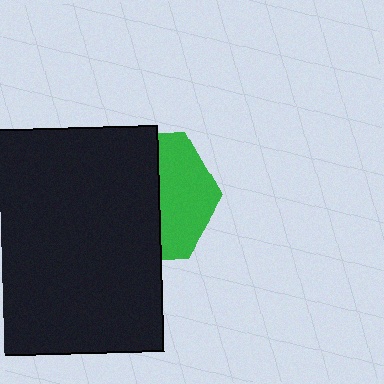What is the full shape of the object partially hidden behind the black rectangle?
The partially hidden object is a green hexagon.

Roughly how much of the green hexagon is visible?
A small part of it is visible (roughly 41%).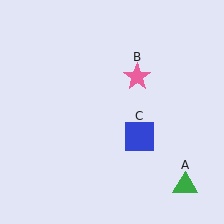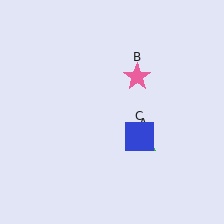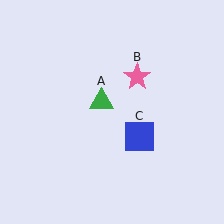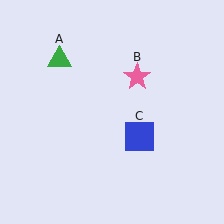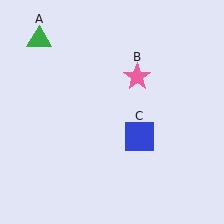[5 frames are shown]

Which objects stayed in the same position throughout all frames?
Pink star (object B) and blue square (object C) remained stationary.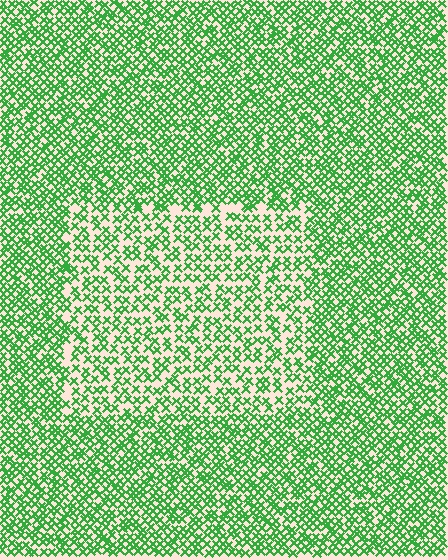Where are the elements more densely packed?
The elements are more densely packed outside the rectangle boundary.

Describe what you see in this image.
The image contains small green elements arranged at two different densities. A rectangle-shaped region is visible where the elements are less densely packed than the surrounding area.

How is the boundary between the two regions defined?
The boundary is defined by a change in element density (approximately 1.7x ratio). All elements are the same color, size, and shape.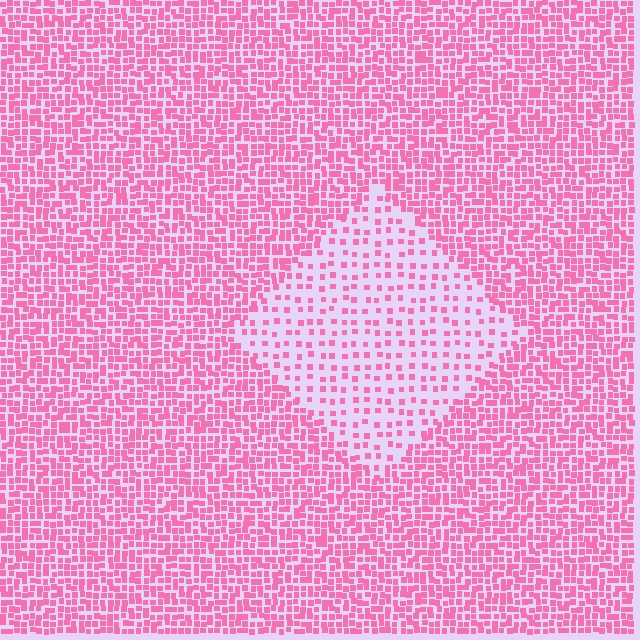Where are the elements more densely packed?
The elements are more densely packed outside the diamond boundary.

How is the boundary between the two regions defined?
The boundary is defined by a change in element density (approximately 2.5x ratio). All elements are the same color, size, and shape.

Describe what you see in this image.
The image contains small pink elements arranged at two different densities. A diamond-shaped region is visible where the elements are less densely packed than the surrounding area.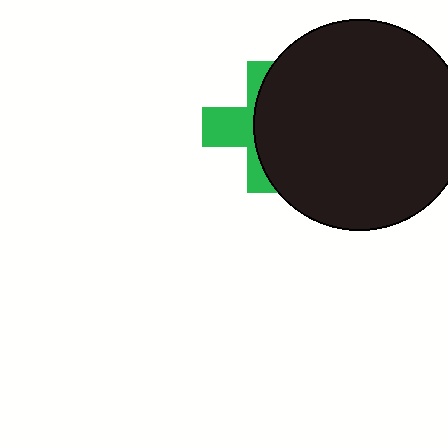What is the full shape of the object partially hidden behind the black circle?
The partially hidden object is a green cross.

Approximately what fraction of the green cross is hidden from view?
Roughly 60% of the green cross is hidden behind the black circle.